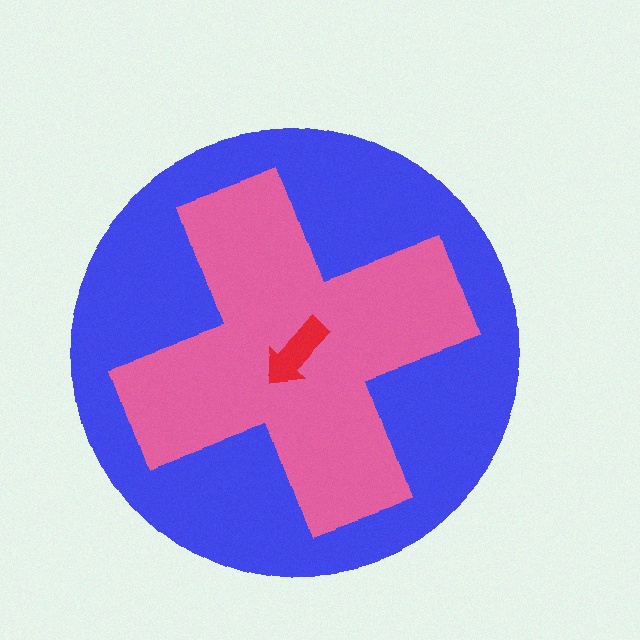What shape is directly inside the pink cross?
The red arrow.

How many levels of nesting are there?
3.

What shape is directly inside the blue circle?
The pink cross.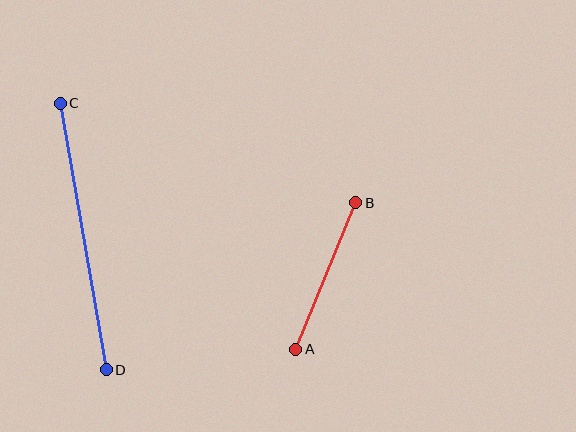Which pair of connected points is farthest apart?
Points C and D are farthest apart.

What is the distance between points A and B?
The distance is approximately 158 pixels.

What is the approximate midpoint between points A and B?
The midpoint is at approximately (326, 276) pixels.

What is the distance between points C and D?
The distance is approximately 270 pixels.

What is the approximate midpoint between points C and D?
The midpoint is at approximately (83, 236) pixels.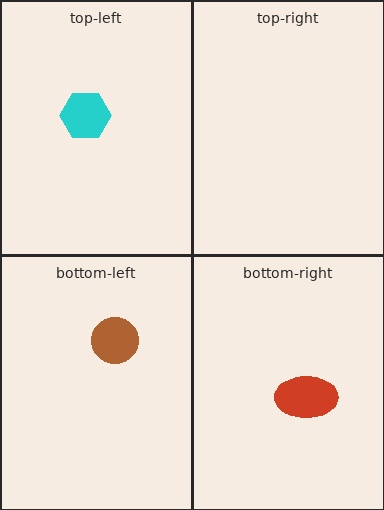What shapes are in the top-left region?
The cyan hexagon.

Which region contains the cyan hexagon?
The top-left region.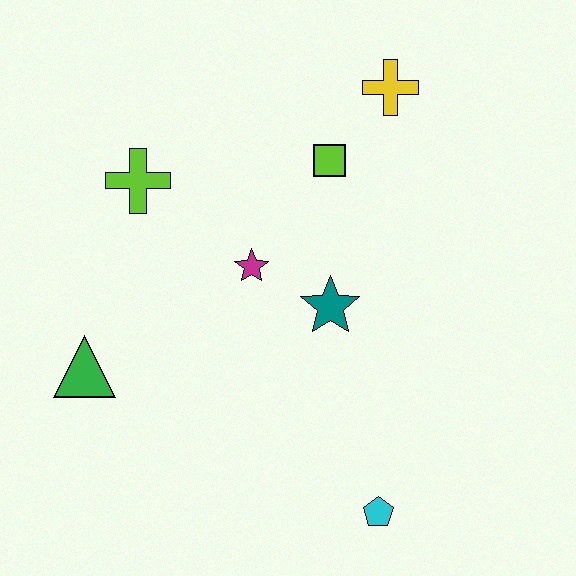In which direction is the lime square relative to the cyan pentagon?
The lime square is above the cyan pentagon.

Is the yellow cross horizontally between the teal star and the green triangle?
No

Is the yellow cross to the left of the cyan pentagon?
No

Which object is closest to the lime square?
The yellow cross is closest to the lime square.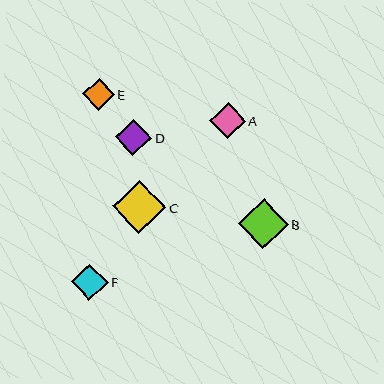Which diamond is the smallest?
Diamond E is the smallest with a size of approximately 32 pixels.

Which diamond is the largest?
Diamond C is the largest with a size of approximately 53 pixels.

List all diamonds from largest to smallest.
From largest to smallest: C, B, F, D, A, E.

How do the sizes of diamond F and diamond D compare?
Diamond F and diamond D are approximately the same size.